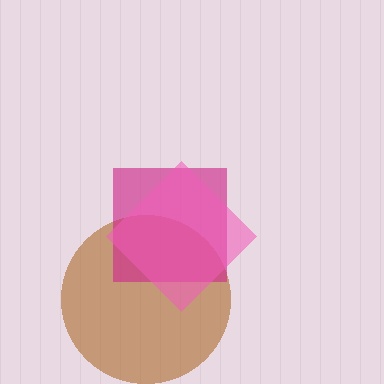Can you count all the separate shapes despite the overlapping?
Yes, there are 3 separate shapes.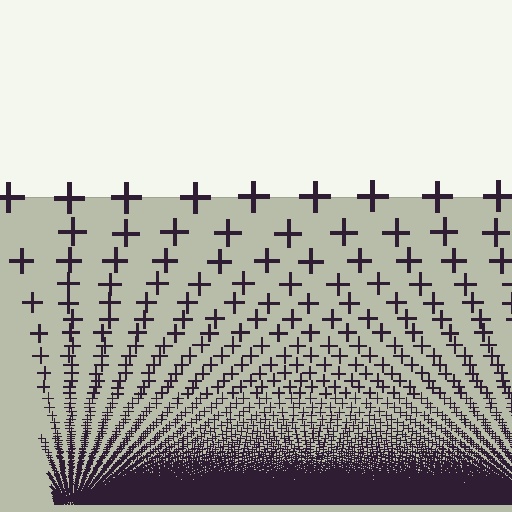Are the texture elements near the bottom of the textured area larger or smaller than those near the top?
Smaller. The gradient is inverted — elements near the bottom are smaller and denser.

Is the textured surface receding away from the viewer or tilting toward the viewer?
The surface appears to tilt toward the viewer. Texture elements get larger and sparser toward the top.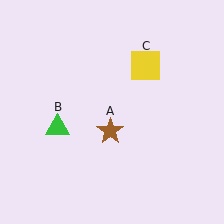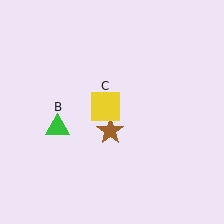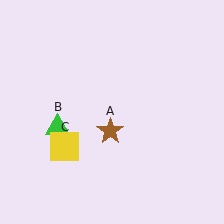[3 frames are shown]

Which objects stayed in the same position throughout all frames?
Brown star (object A) and green triangle (object B) remained stationary.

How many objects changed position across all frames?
1 object changed position: yellow square (object C).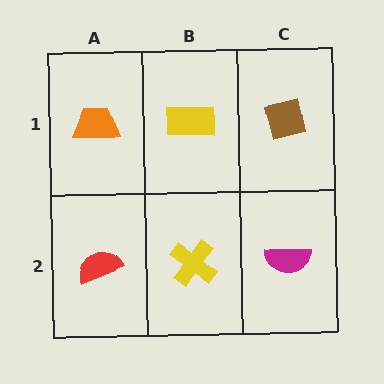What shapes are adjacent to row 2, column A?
An orange trapezoid (row 1, column A), a yellow cross (row 2, column B).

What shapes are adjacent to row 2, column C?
A brown square (row 1, column C), a yellow cross (row 2, column B).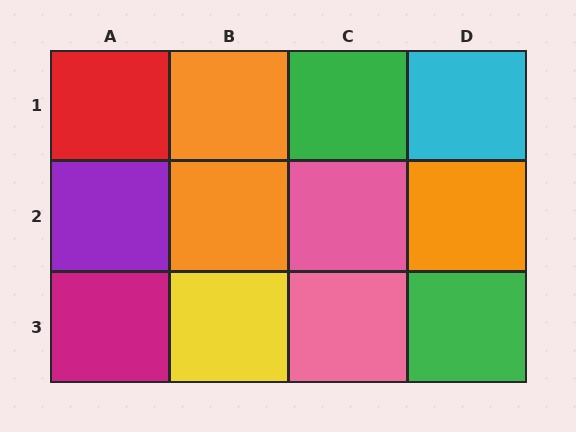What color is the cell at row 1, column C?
Green.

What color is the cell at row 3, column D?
Green.